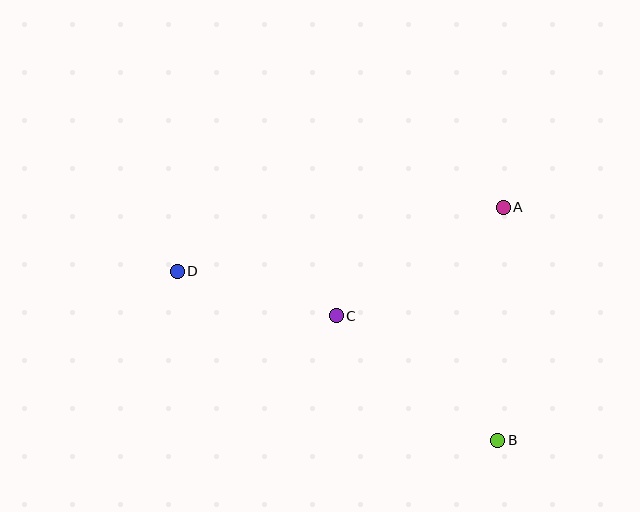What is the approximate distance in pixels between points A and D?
The distance between A and D is approximately 332 pixels.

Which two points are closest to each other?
Points C and D are closest to each other.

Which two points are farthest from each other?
Points B and D are farthest from each other.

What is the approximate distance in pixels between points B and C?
The distance between B and C is approximately 204 pixels.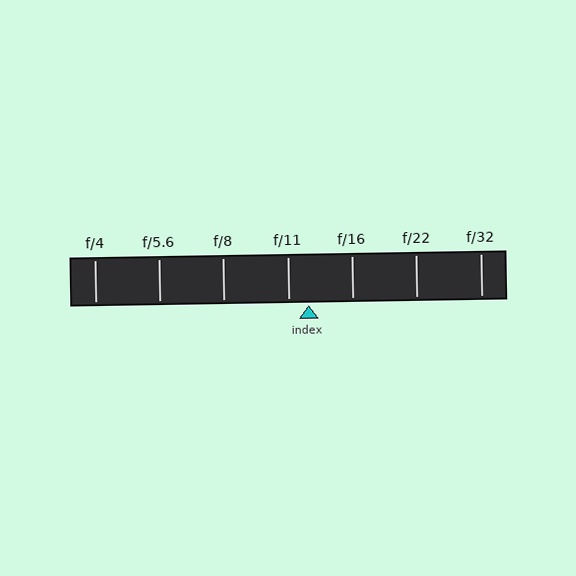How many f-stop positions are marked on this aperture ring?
There are 7 f-stop positions marked.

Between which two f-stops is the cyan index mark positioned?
The index mark is between f/11 and f/16.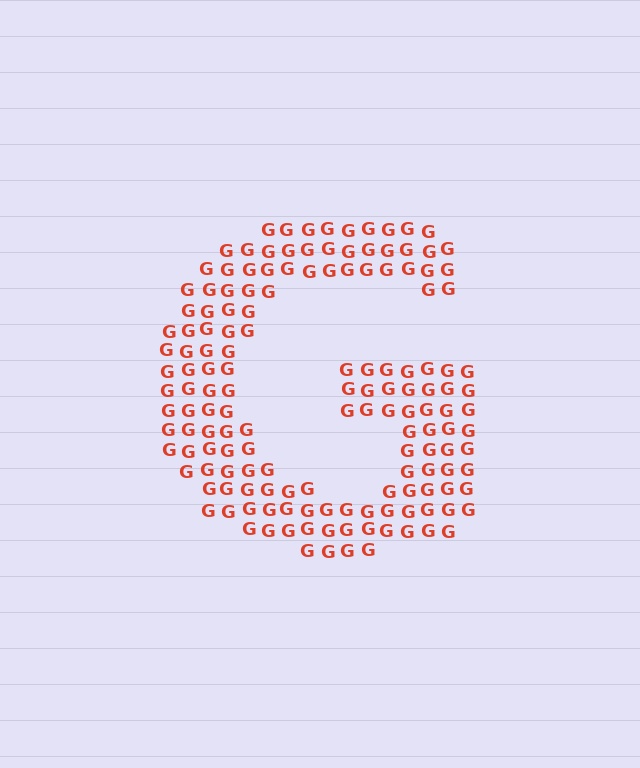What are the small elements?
The small elements are letter G's.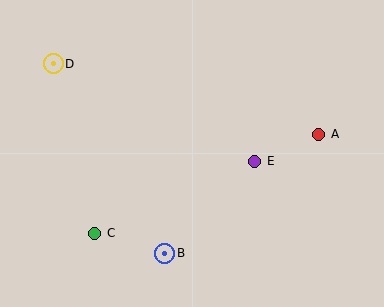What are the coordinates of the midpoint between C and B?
The midpoint between C and B is at (130, 243).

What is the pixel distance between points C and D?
The distance between C and D is 175 pixels.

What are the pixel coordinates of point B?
Point B is at (165, 253).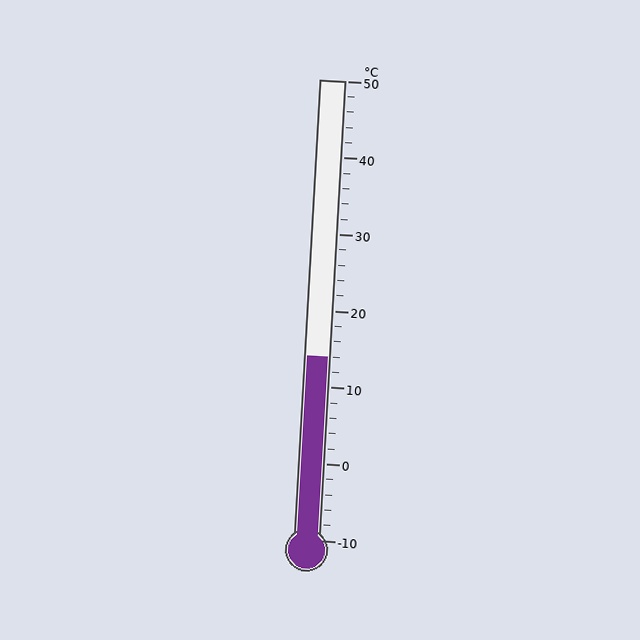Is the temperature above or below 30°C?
The temperature is below 30°C.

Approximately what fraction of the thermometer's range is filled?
The thermometer is filled to approximately 40% of its range.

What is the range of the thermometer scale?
The thermometer scale ranges from -10°C to 50°C.